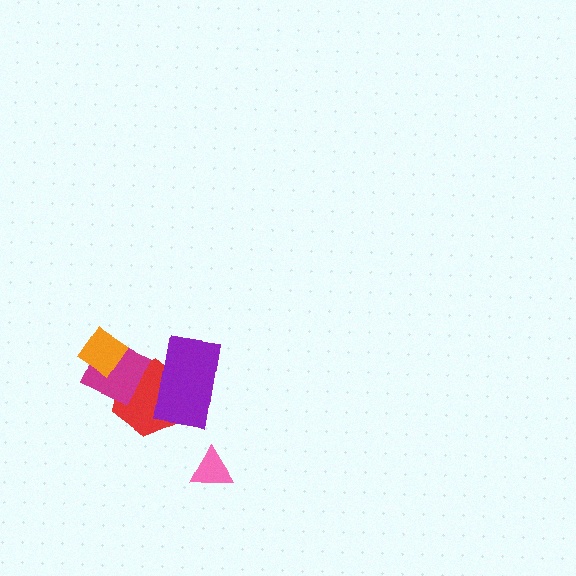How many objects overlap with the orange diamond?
1 object overlaps with the orange diamond.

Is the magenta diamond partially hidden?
Yes, it is partially covered by another shape.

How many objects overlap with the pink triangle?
0 objects overlap with the pink triangle.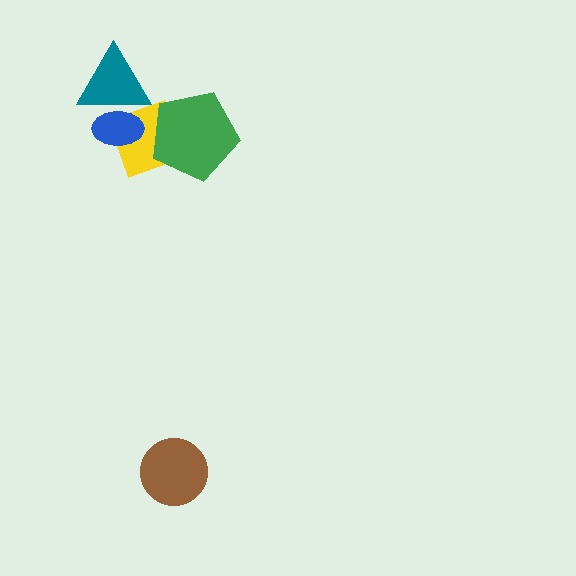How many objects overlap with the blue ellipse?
2 objects overlap with the blue ellipse.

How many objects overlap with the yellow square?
3 objects overlap with the yellow square.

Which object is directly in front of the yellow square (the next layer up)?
The blue ellipse is directly in front of the yellow square.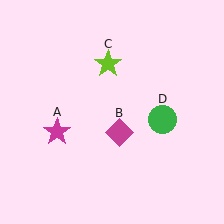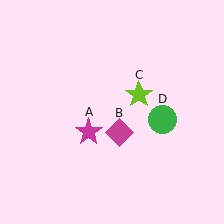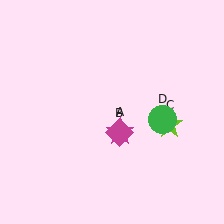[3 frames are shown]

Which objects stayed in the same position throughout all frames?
Magenta diamond (object B) and green circle (object D) remained stationary.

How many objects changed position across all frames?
2 objects changed position: magenta star (object A), lime star (object C).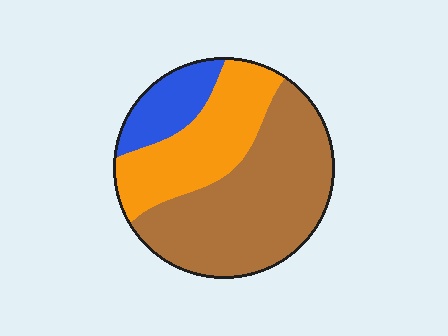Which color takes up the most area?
Brown, at roughly 55%.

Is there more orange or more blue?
Orange.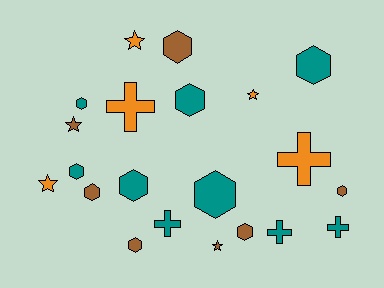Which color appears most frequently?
Teal, with 9 objects.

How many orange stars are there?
There are 3 orange stars.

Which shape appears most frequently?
Hexagon, with 11 objects.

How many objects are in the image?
There are 21 objects.